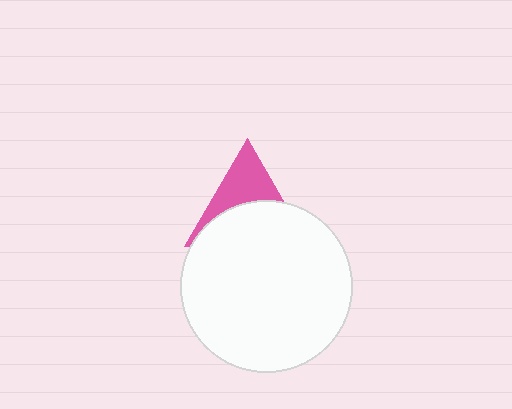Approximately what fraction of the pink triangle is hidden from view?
Roughly 58% of the pink triangle is hidden behind the white circle.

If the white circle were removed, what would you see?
You would see the complete pink triangle.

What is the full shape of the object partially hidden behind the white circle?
The partially hidden object is a pink triangle.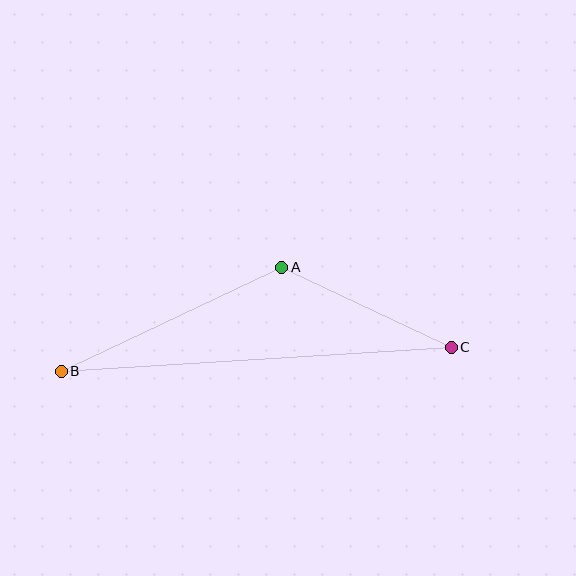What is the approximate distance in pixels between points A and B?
The distance between A and B is approximately 244 pixels.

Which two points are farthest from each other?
Points B and C are farthest from each other.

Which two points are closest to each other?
Points A and C are closest to each other.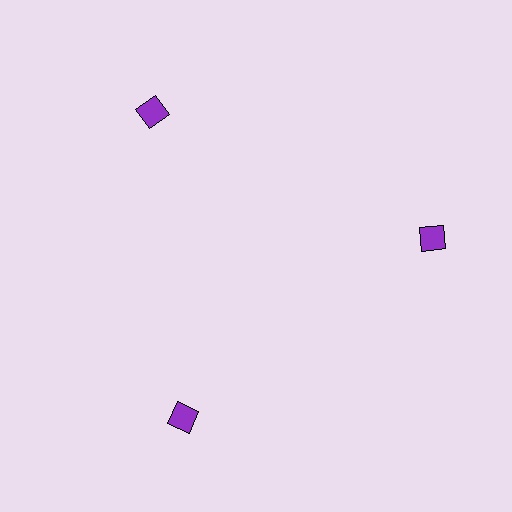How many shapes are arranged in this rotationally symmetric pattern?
There are 3 shapes, arranged in 3 groups of 1.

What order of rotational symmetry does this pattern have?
This pattern has 3-fold rotational symmetry.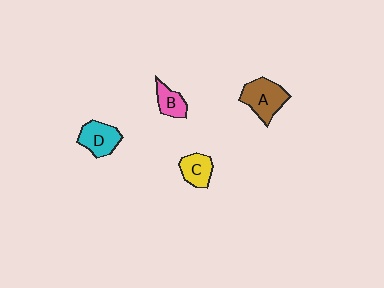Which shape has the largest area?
Shape A (brown).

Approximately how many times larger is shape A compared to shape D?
Approximately 1.2 times.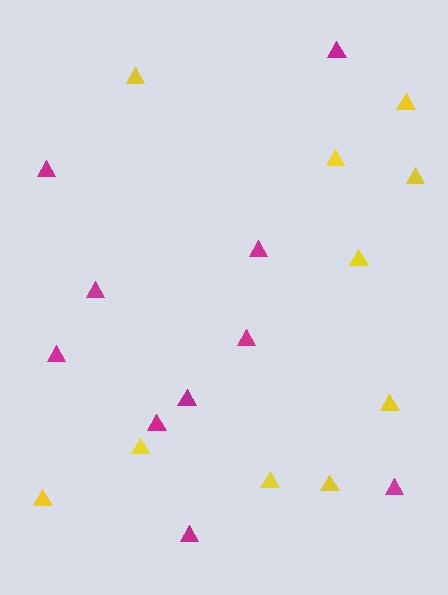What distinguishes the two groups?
There are 2 groups: one group of yellow triangles (10) and one group of magenta triangles (10).